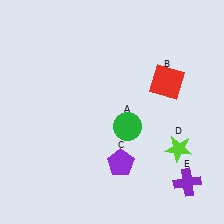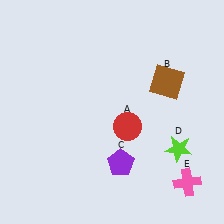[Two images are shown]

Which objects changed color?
A changed from green to red. B changed from red to brown. E changed from purple to pink.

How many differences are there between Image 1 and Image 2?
There are 3 differences between the two images.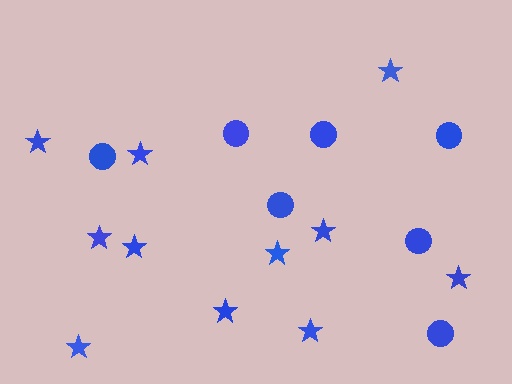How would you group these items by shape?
There are 2 groups: one group of stars (11) and one group of circles (7).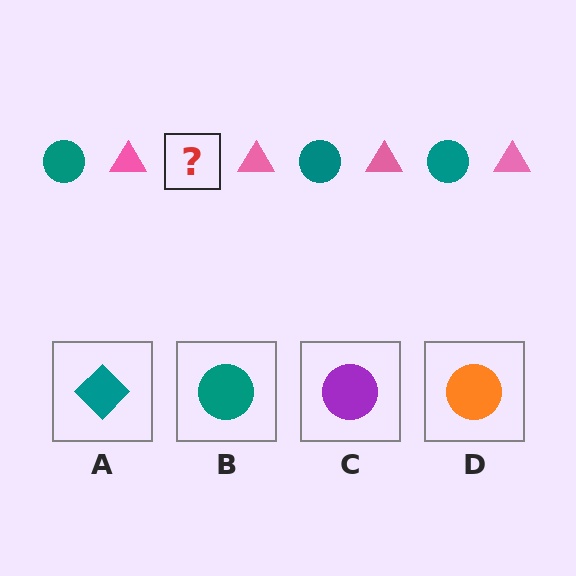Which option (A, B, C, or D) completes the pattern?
B.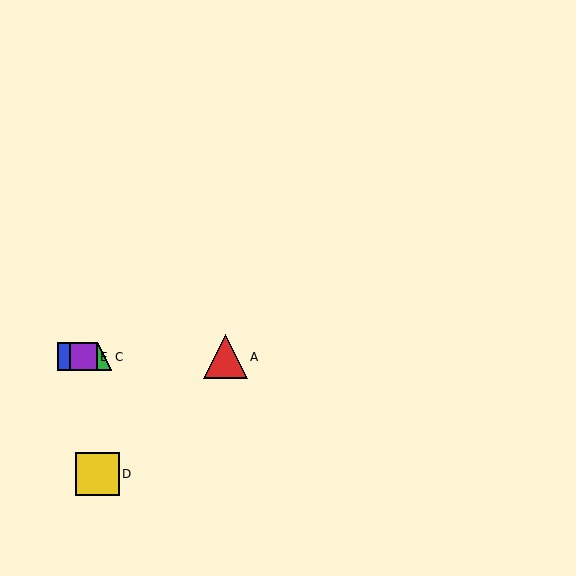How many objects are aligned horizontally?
4 objects (A, B, C, E) are aligned horizontally.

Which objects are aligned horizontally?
Objects A, B, C, E are aligned horizontally.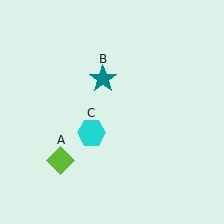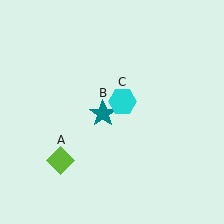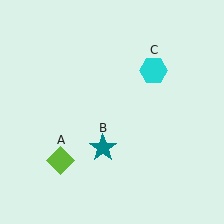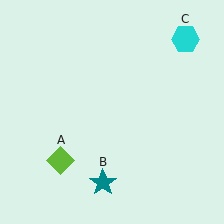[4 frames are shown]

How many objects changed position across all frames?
2 objects changed position: teal star (object B), cyan hexagon (object C).